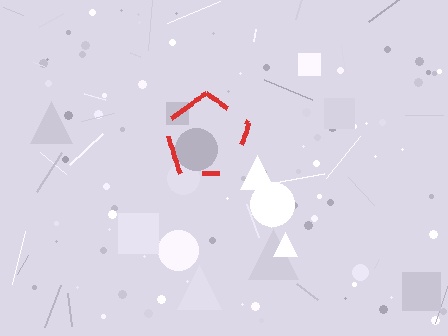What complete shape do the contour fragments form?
The contour fragments form a pentagon.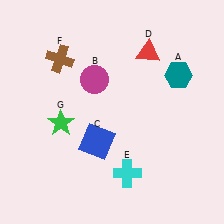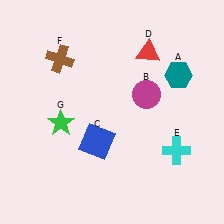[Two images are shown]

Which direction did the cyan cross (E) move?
The cyan cross (E) moved right.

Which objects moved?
The objects that moved are: the magenta circle (B), the cyan cross (E).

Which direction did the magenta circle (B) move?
The magenta circle (B) moved right.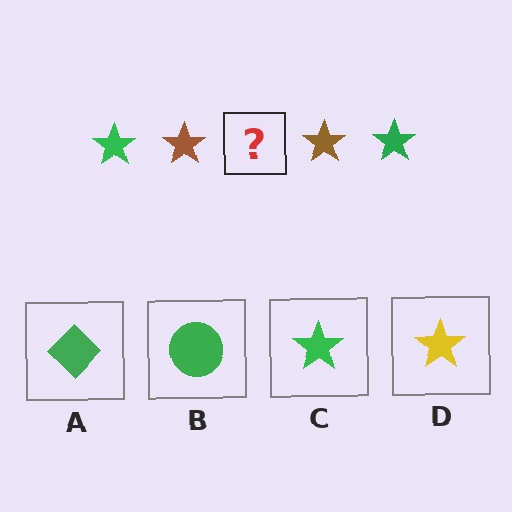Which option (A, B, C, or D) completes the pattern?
C.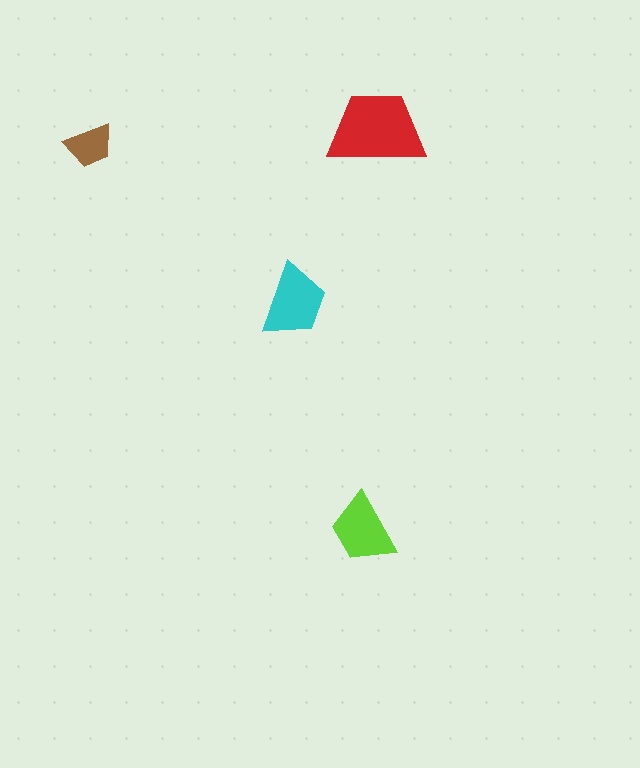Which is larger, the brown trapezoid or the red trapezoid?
The red one.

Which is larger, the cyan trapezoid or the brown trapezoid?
The cyan one.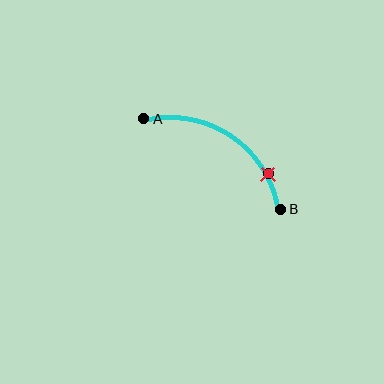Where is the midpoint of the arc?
The arc midpoint is the point on the curve farthest from the straight line joining A and B. It sits above that line.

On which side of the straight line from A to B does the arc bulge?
The arc bulges above the straight line connecting A and B.